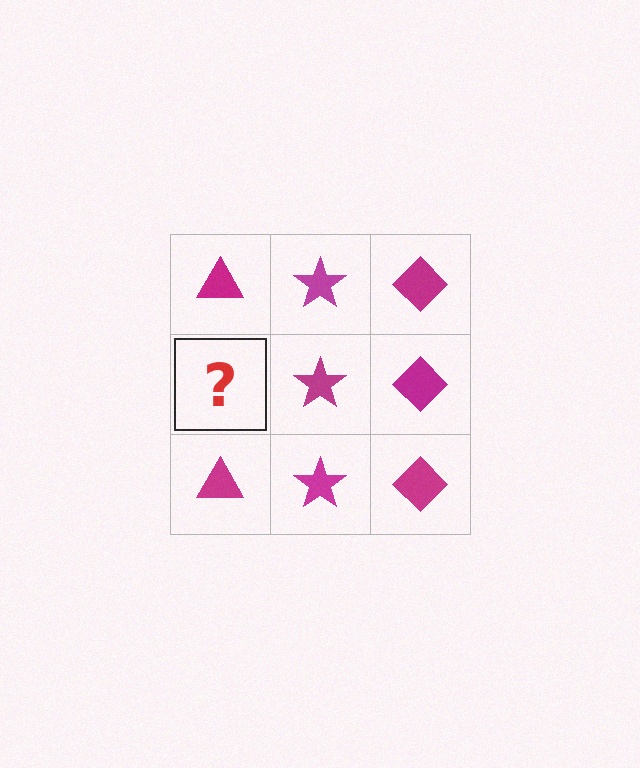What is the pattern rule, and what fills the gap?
The rule is that each column has a consistent shape. The gap should be filled with a magenta triangle.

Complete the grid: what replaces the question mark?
The question mark should be replaced with a magenta triangle.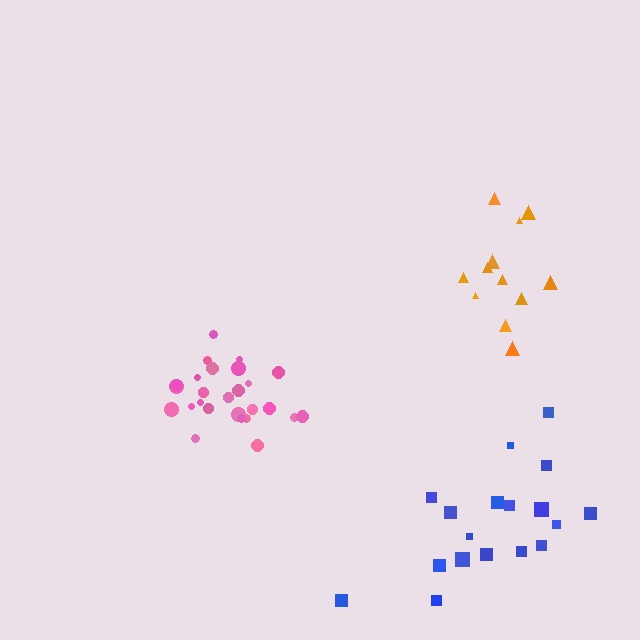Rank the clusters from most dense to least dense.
pink, orange, blue.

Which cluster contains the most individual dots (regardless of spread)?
Pink (26).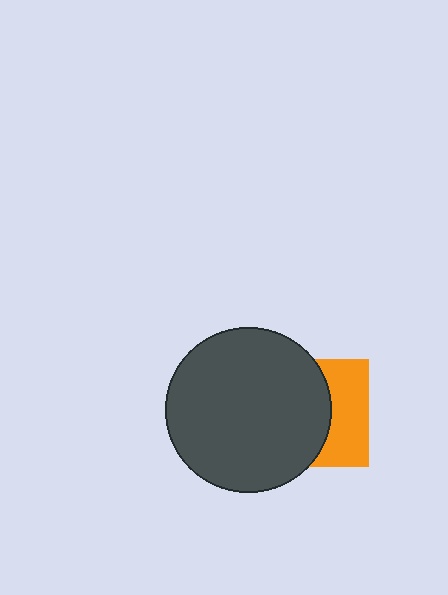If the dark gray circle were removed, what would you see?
You would see the complete orange square.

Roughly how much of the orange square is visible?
A small part of it is visible (roughly 41%).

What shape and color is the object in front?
The object in front is a dark gray circle.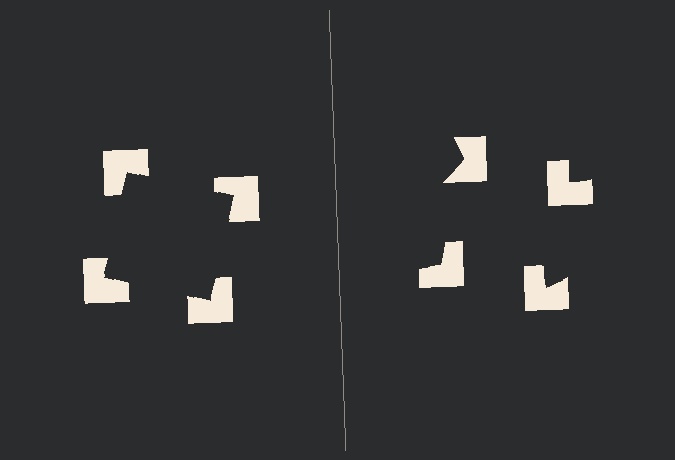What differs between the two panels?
The notched squares are positioned identically on both sides; only the wedge orientations differ. On the left they align to a square; on the right they are misaligned.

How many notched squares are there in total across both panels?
8 — 4 on each side.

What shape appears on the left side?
An illusory square.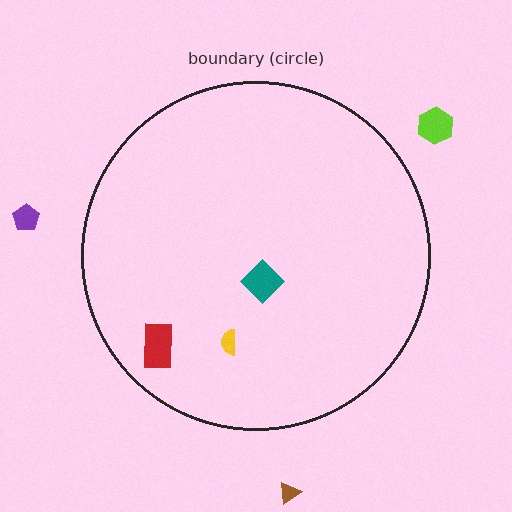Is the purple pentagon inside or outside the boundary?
Outside.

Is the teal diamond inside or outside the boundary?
Inside.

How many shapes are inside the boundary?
3 inside, 3 outside.